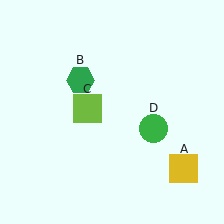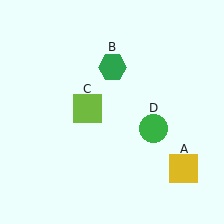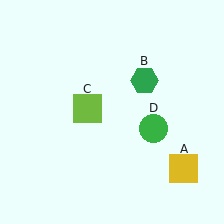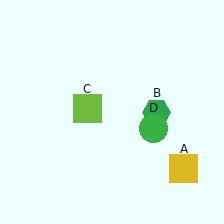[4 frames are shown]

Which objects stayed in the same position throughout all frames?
Yellow square (object A) and lime square (object C) and green circle (object D) remained stationary.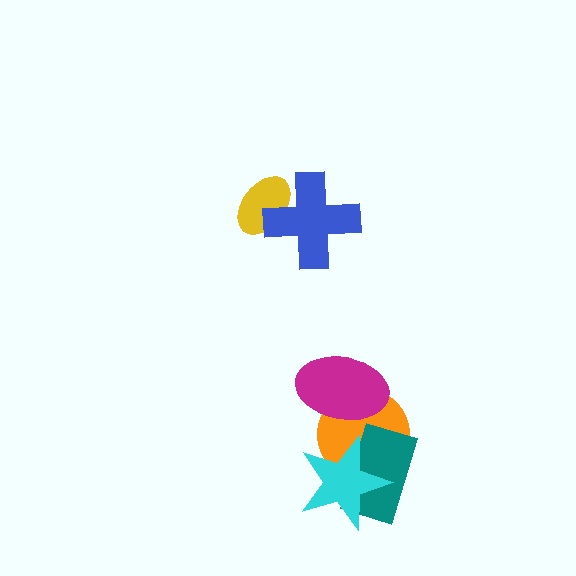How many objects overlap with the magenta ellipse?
1 object overlaps with the magenta ellipse.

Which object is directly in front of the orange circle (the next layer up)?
The teal rectangle is directly in front of the orange circle.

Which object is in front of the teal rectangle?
The cyan star is in front of the teal rectangle.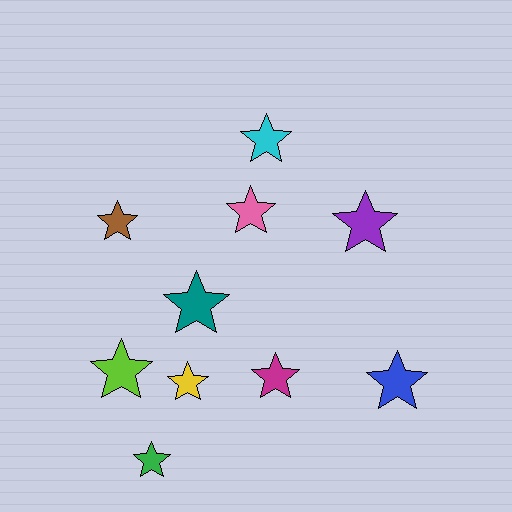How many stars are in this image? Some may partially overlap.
There are 10 stars.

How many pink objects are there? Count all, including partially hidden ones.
There is 1 pink object.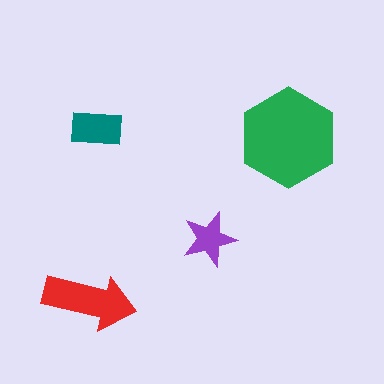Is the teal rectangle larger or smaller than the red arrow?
Smaller.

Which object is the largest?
The green hexagon.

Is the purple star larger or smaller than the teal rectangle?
Smaller.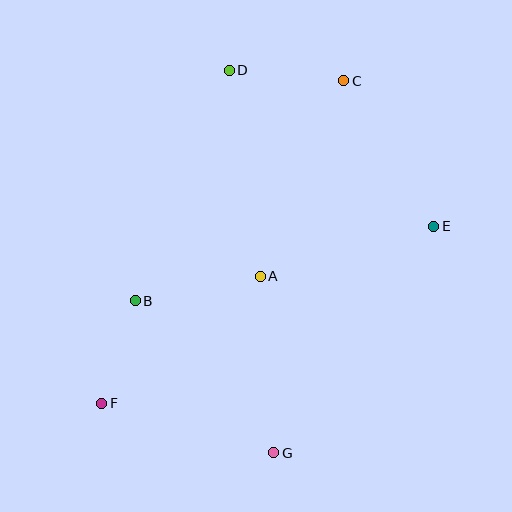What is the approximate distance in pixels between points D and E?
The distance between D and E is approximately 257 pixels.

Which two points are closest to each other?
Points B and F are closest to each other.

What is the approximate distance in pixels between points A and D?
The distance between A and D is approximately 208 pixels.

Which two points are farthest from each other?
Points C and F are farthest from each other.